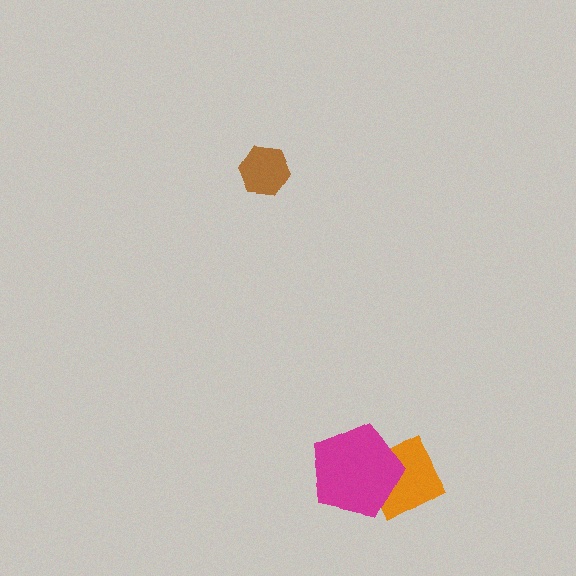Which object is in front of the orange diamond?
The magenta pentagon is in front of the orange diamond.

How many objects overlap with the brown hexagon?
0 objects overlap with the brown hexagon.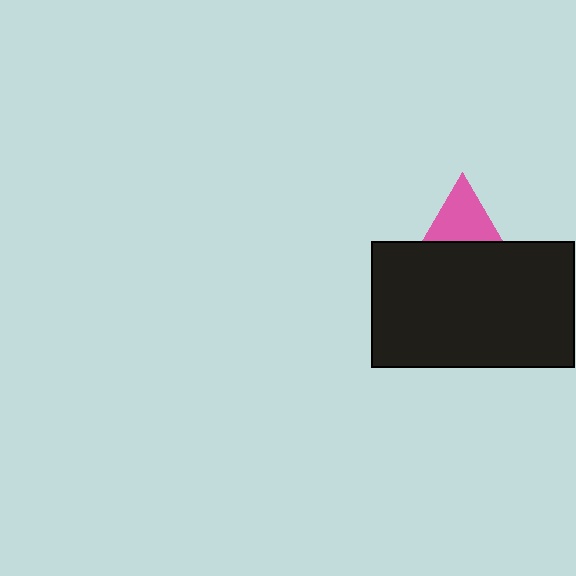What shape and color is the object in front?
The object in front is a black rectangle.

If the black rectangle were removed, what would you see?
You would see the complete pink triangle.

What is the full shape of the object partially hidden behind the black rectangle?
The partially hidden object is a pink triangle.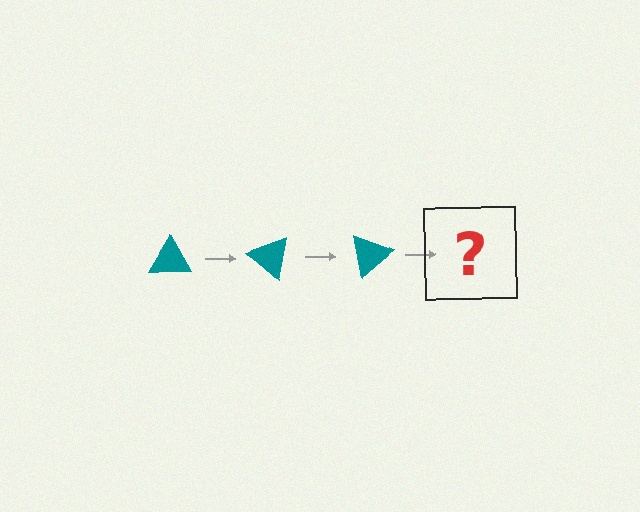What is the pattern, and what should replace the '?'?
The pattern is that the triangle rotates 40 degrees each step. The '?' should be a teal triangle rotated 120 degrees.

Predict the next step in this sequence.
The next step is a teal triangle rotated 120 degrees.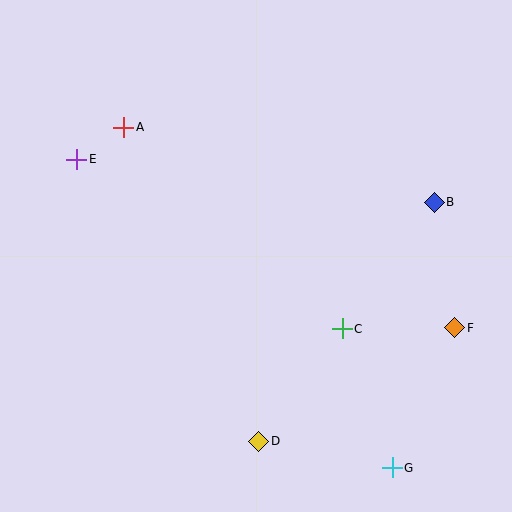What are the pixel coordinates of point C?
Point C is at (342, 329).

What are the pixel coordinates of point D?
Point D is at (259, 441).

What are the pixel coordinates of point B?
Point B is at (434, 202).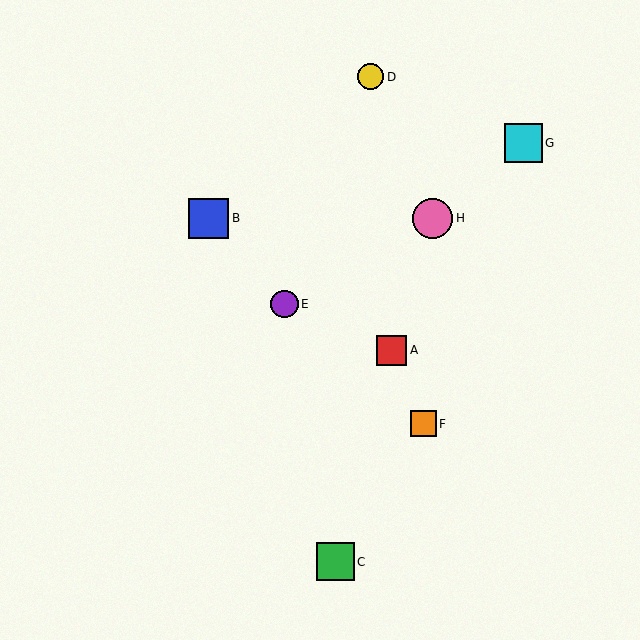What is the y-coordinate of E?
Object E is at y≈304.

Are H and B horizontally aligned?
Yes, both are at y≈218.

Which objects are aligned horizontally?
Objects B, H are aligned horizontally.